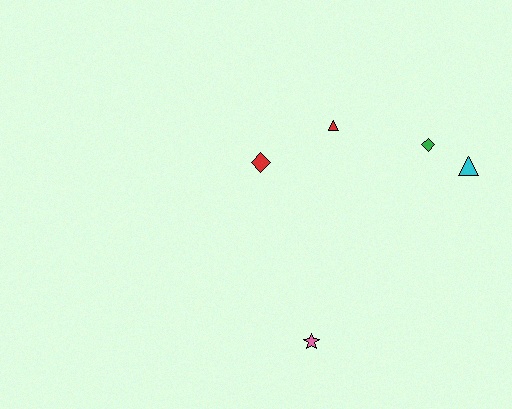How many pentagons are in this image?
There are no pentagons.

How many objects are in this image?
There are 5 objects.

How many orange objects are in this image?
There are no orange objects.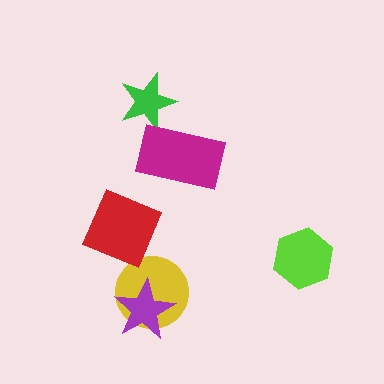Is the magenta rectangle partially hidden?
No, no other shape covers it.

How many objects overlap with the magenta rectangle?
1 object overlaps with the magenta rectangle.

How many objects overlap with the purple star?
1 object overlaps with the purple star.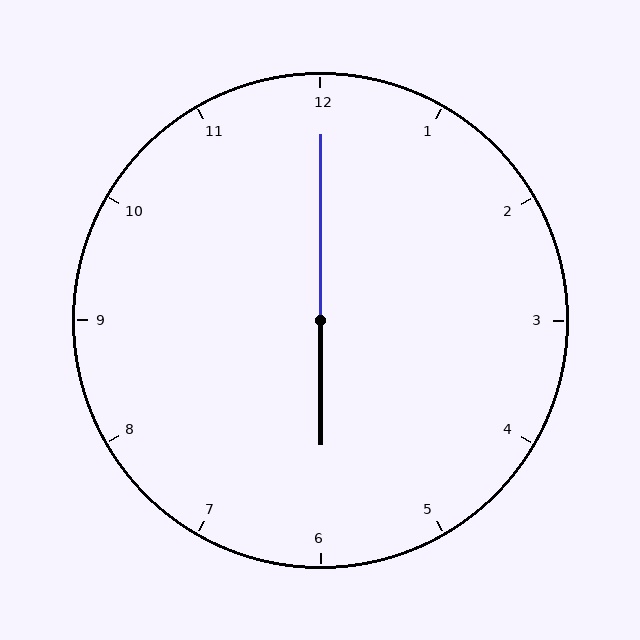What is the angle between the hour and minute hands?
Approximately 180 degrees.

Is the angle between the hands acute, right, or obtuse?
It is obtuse.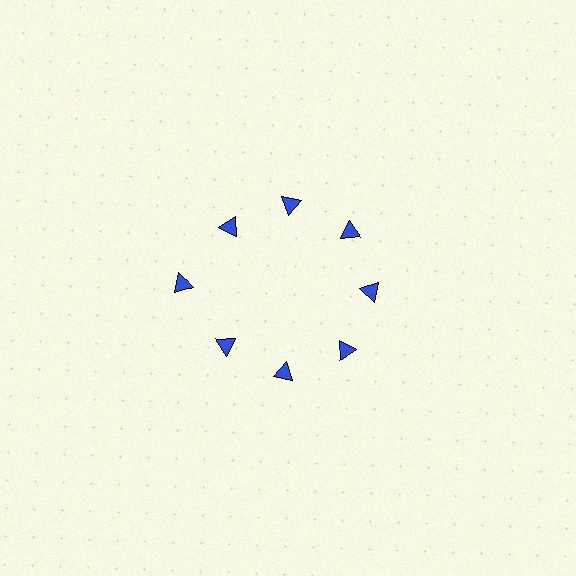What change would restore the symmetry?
The symmetry would be restored by moving it inward, back onto the ring so that all 8 triangles sit at equal angles and equal distance from the center.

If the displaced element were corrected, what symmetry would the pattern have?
It would have 8-fold rotational symmetry — the pattern would map onto itself every 45 degrees.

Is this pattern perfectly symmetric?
No. The 8 blue triangles are arranged in a ring, but one element near the 9 o'clock position is pushed outward from the center, breaking the 8-fold rotational symmetry.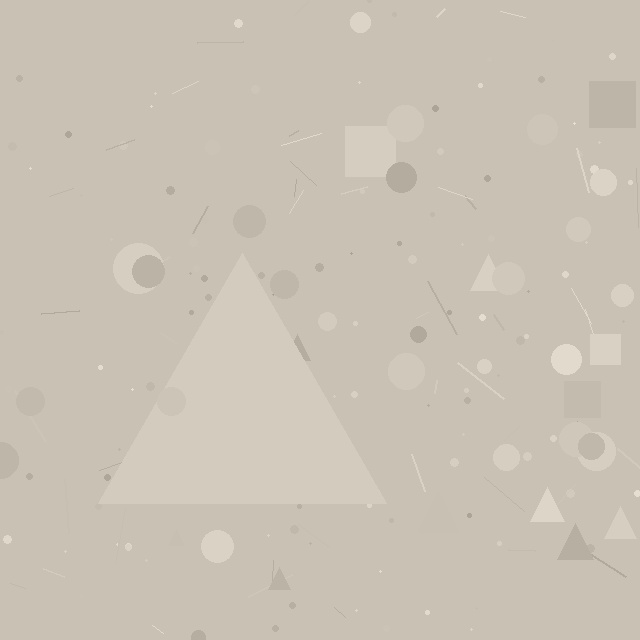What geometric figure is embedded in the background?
A triangle is embedded in the background.